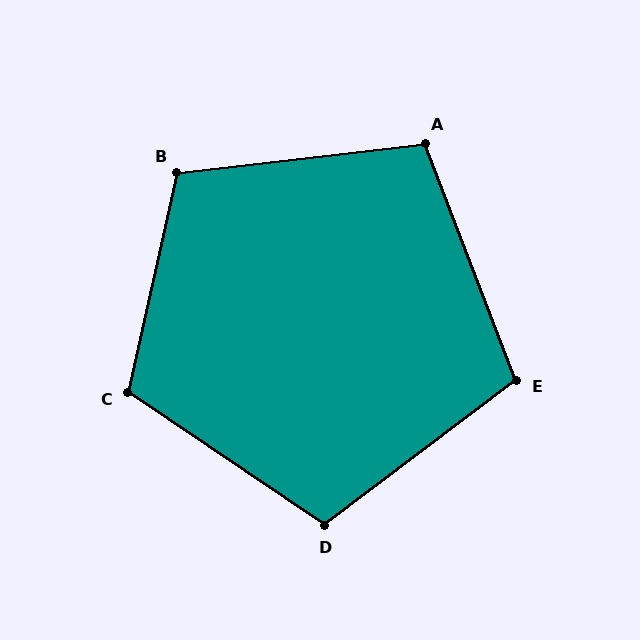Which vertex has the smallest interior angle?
A, at approximately 104 degrees.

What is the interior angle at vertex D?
Approximately 109 degrees (obtuse).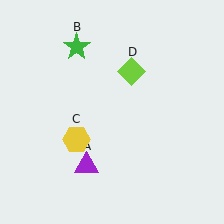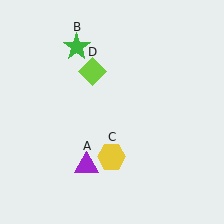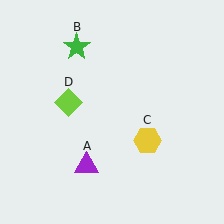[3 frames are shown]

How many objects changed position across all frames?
2 objects changed position: yellow hexagon (object C), lime diamond (object D).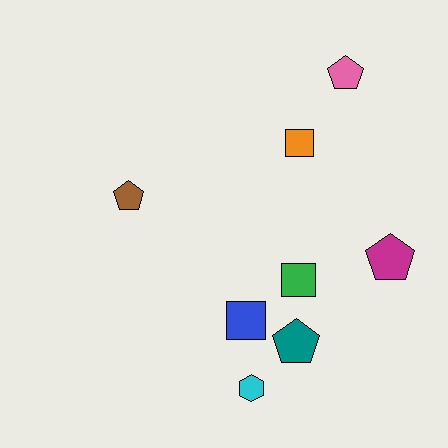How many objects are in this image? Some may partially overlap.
There are 8 objects.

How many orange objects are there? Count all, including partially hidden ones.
There is 1 orange object.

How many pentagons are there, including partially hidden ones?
There are 4 pentagons.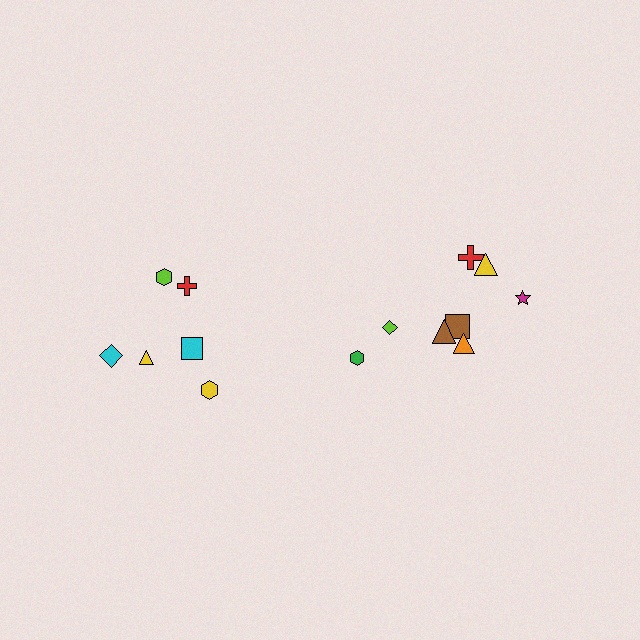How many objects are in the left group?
There are 6 objects.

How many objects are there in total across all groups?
There are 14 objects.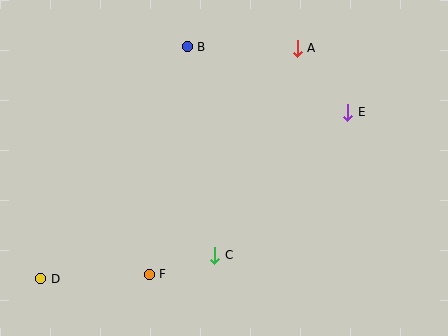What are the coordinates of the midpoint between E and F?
The midpoint between E and F is at (248, 193).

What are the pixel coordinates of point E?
Point E is at (348, 112).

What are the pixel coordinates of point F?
Point F is at (149, 274).